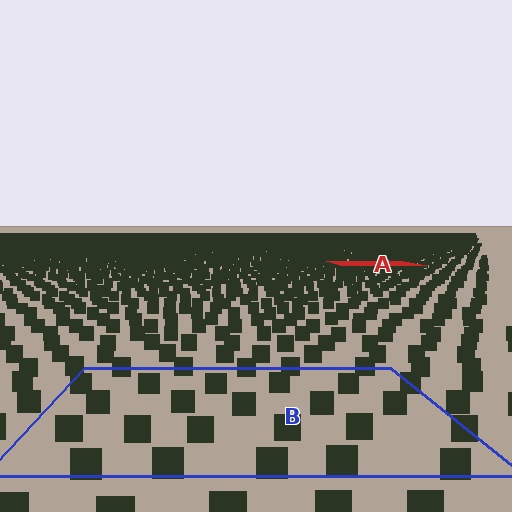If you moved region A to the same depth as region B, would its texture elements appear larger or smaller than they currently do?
They would appear larger. At a closer depth, the same texture elements are projected at a bigger on-screen size.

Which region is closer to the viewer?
Region B is closer. The texture elements there are larger and more spread out.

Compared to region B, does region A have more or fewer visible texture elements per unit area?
Region A has more texture elements per unit area — they are packed more densely because it is farther away.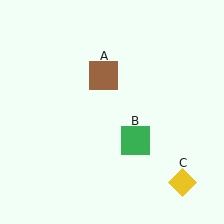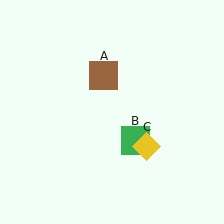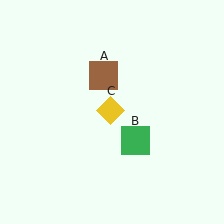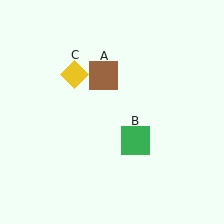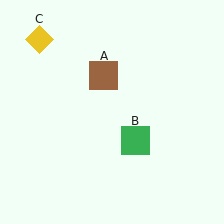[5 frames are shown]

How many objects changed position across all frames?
1 object changed position: yellow diamond (object C).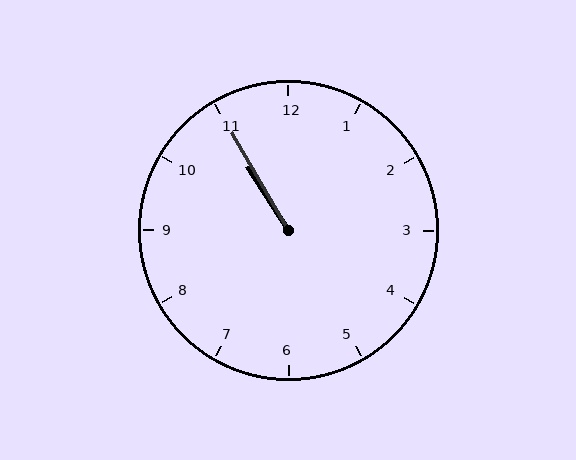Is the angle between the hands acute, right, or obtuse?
It is acute.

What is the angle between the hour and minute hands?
Approximately 2 degrees.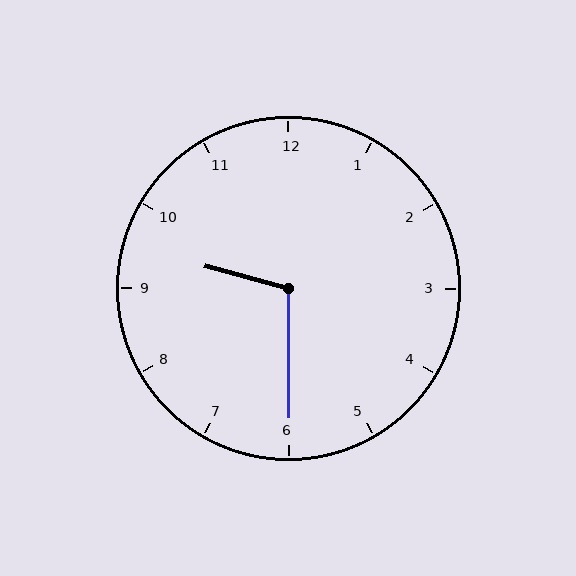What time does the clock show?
9:30.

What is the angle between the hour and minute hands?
Approximately 105 degrees.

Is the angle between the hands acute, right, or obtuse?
It is obtuse.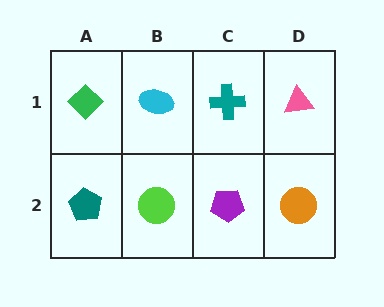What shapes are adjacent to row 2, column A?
A green diamond (row 1, column A), a lime circle (row 2, column B).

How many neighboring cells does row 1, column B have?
3.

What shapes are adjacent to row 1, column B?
A lime circle (row 2, column B), a green diamond (row 1, column A), a teal cross (row 1, column C).